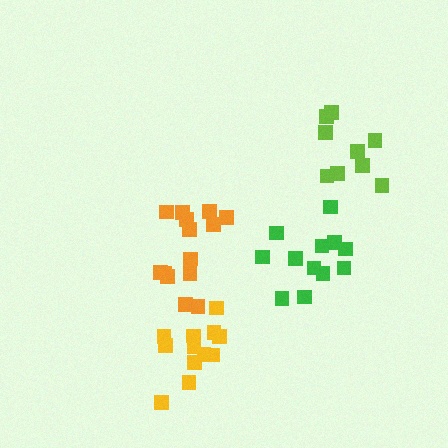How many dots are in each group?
Group 1: 9 dots, Group 2: 12 dots, Group 3: 12 dots, Group 4: 14 dots (47 total).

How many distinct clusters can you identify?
There are 4 distinct clusters.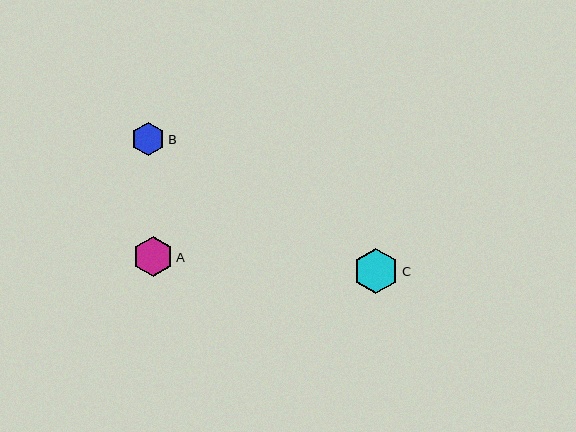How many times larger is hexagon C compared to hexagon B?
Hexagon C is approximately 1.4 times the size of hexagon B.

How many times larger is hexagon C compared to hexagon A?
Hexagon C is approximately 1.1 times the size of hexagon A.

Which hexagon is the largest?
Hexagon C is the largest with a size of approximately 46 pixels.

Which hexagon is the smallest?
Hexagon B is the smallest with a size of approximately 33 pixels.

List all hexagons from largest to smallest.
From largest to smallest: C, A, B.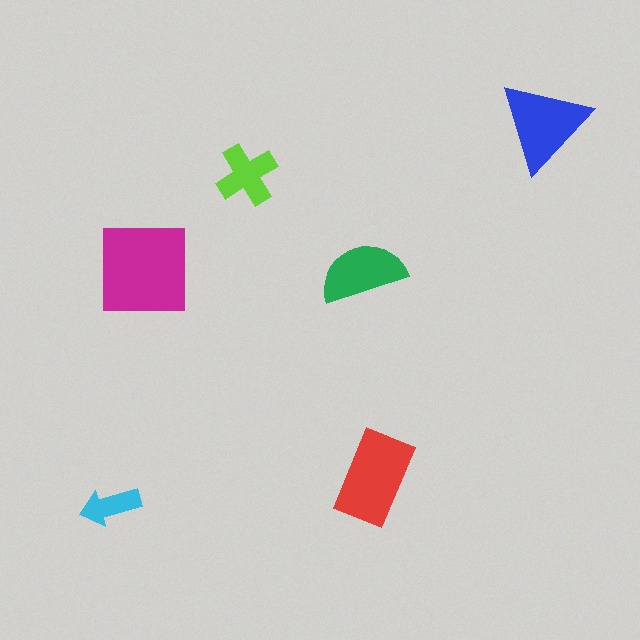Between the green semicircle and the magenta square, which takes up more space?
The magenta square.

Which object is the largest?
The magenta square.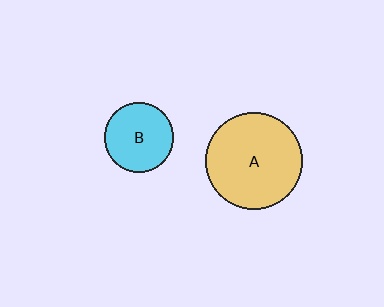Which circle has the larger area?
Circle A (yellow).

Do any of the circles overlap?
No, none of the circles overlap.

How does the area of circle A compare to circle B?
Approximately 2.0 times.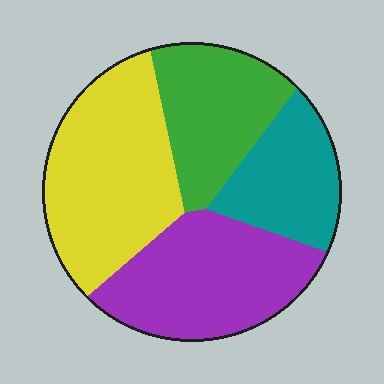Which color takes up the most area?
Yellow, at roughly 35%.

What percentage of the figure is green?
Green takes up between a sixth and a third of the figure.